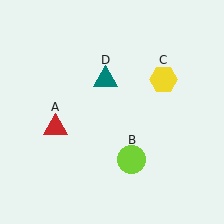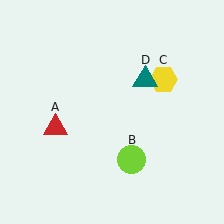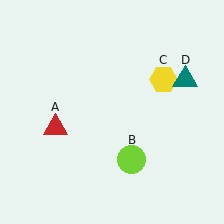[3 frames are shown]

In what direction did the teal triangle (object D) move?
The teal triangle (object D) moved right.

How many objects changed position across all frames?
1 object changed position: teal triangle (object D).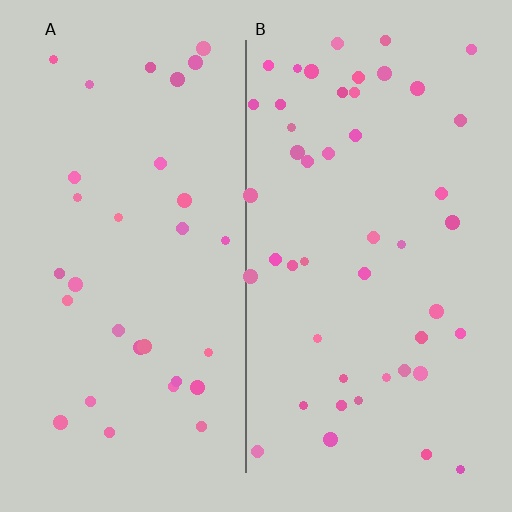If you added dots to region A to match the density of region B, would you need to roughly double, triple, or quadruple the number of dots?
Approximately double.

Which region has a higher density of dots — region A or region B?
B (the right).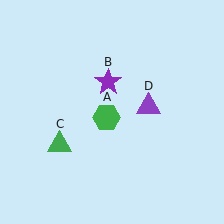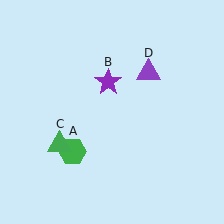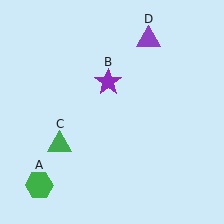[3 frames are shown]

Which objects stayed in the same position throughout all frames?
Purple star (object B) and green triangle (object C) remained stationary.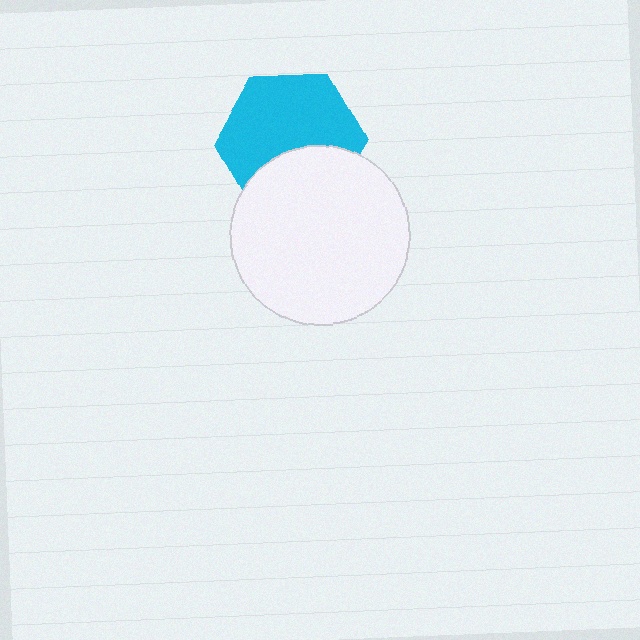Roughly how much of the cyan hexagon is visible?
About half of it is visible (roughly 65%).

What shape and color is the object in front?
The object in front is a white circle.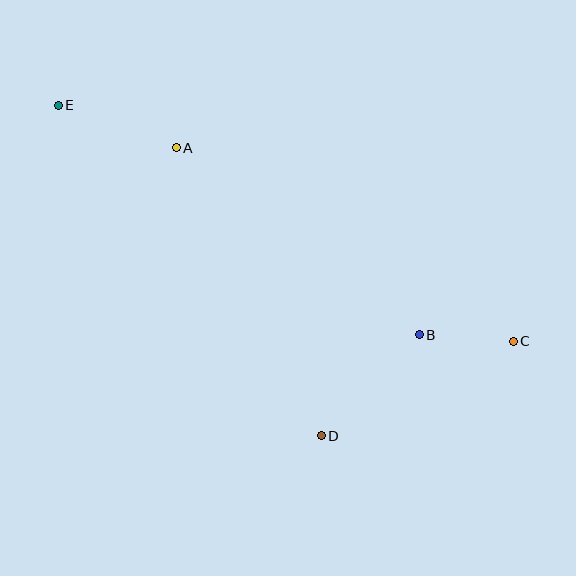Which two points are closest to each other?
Points B and C are closest to each other.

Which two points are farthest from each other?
Points C and E are farthest from each other.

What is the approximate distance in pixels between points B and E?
The distance between B and E is approximately 428 pixels.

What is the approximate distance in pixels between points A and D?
The distance between A and D is approximately 322 pixels.